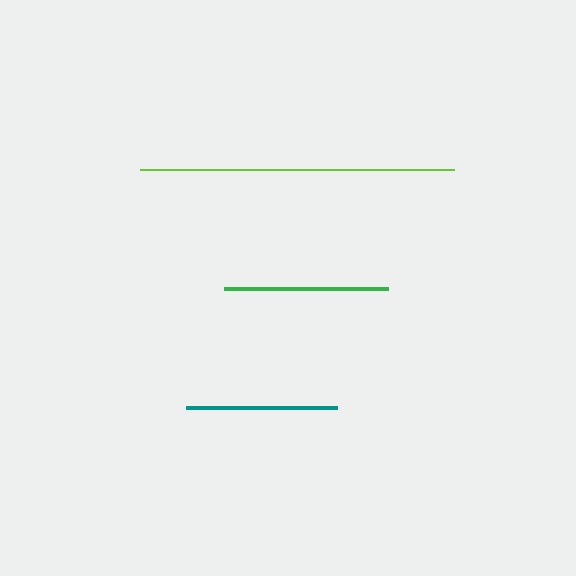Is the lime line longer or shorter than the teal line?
The lime line is longer than the teal line.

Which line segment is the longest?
The lime line is the longest at approximately 314 pixels.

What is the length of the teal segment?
The teal segment is approximately 150 pixels long.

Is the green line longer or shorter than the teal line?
The green line is longer than the teal line.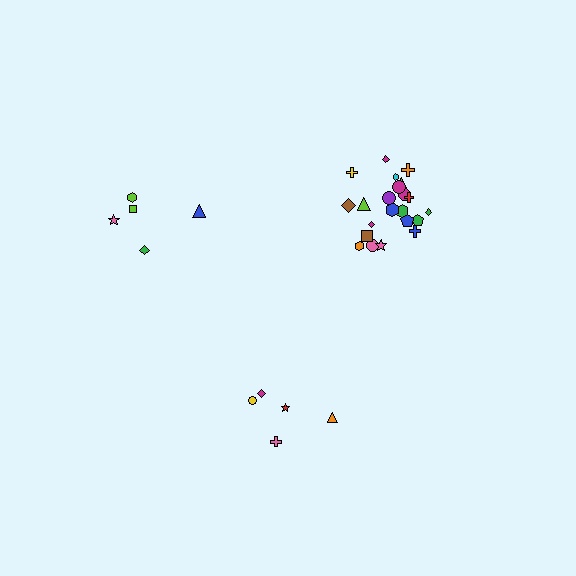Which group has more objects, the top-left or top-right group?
The top-right group.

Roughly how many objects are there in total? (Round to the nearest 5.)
Roughly 30 objects in total.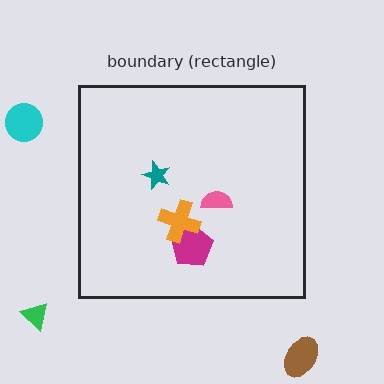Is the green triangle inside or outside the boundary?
Outside.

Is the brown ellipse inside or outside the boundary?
Outside.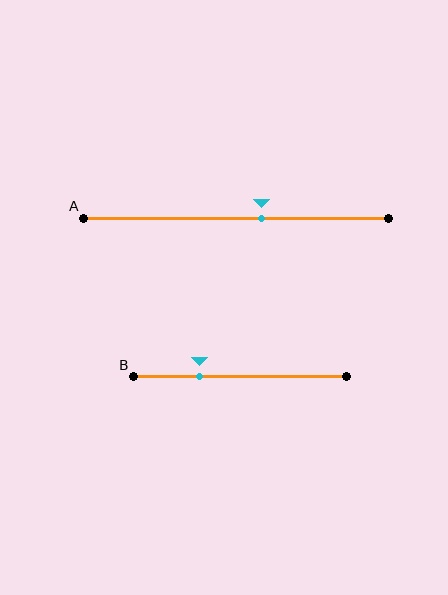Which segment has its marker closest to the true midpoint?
Segment A has its marker closest to the true midpoint.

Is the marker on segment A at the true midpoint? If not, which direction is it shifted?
No, the marker on segment A is shifted to the right by about 8% of the segment length.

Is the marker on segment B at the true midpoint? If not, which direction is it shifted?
No, the marker on segment B is shifted to the left by about 19% of the segment length.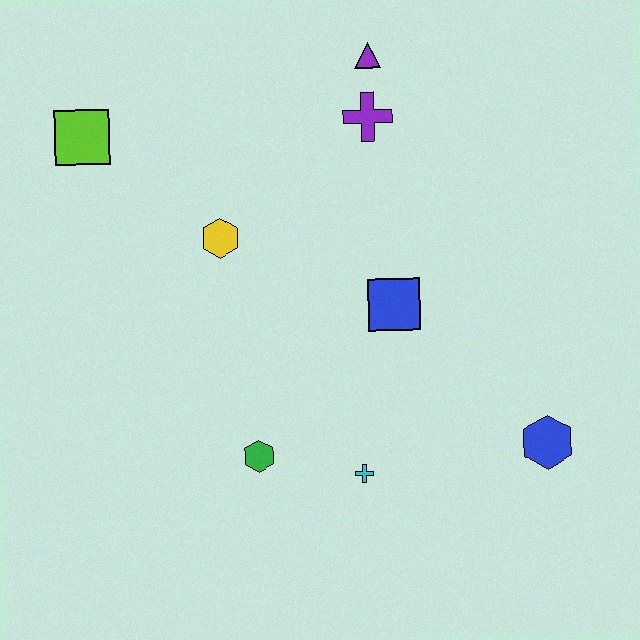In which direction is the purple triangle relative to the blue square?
The purple triangle is above the blue square.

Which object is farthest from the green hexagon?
The purple triangle is farthest from the green hexagon.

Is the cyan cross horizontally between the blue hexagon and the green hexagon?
Yes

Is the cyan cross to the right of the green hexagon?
Yes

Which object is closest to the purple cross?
The purple triangle is closest to the purple cross.